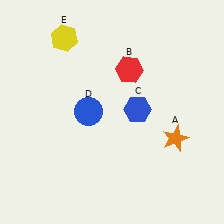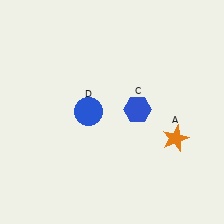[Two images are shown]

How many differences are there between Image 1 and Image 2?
There are 2 differences between the two images.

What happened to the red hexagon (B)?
The red hexagon (B) was removed in Image 2. It was in the top-right area of Image 1.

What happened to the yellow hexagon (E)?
The yellow hexagon (E) was removed in Image 2. It was in the top-left area of Image 1.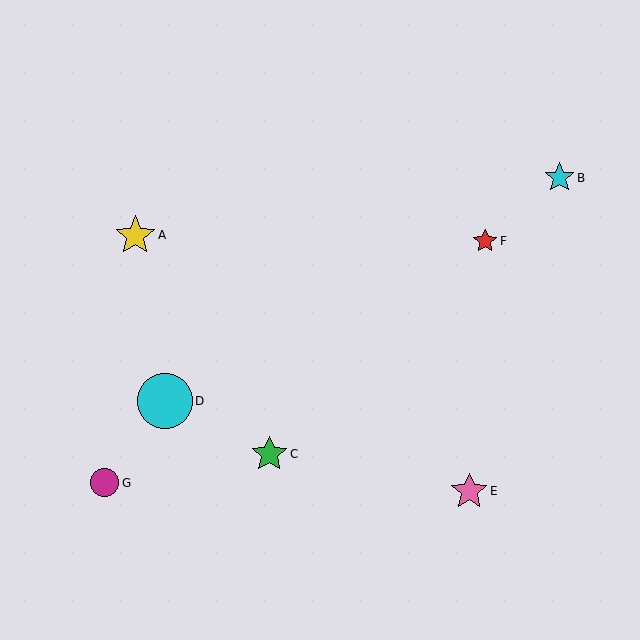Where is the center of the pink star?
The center of the pink star is at (469, 491).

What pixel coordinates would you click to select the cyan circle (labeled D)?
Click at (165, 401) to select the cyan circle D.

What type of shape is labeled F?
Shape F is a red star.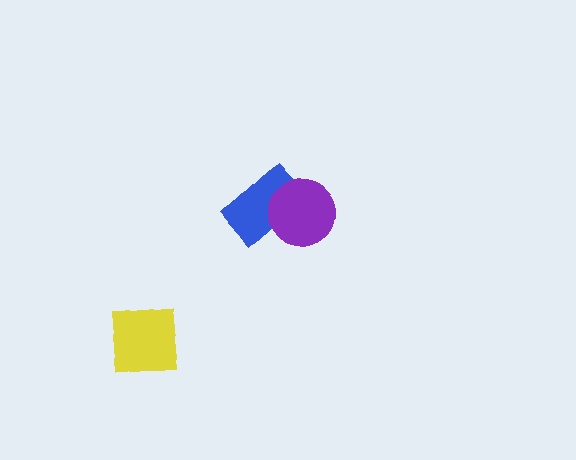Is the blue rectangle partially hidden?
Yes, it is partially covered by another shape.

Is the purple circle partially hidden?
No, no other shape covers it.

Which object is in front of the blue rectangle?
The purple circle is in front of the blue rectangle.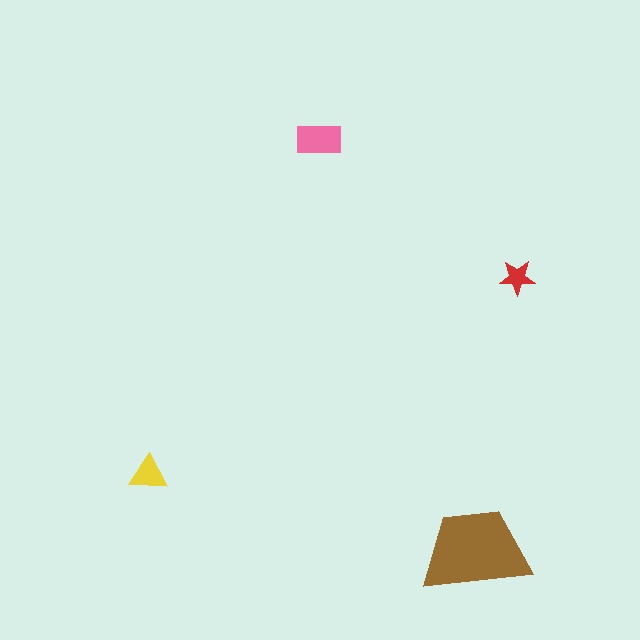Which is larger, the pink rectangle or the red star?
The pink rectangle.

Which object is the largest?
The brown trapezoid.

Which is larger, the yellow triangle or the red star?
The yellow triangle.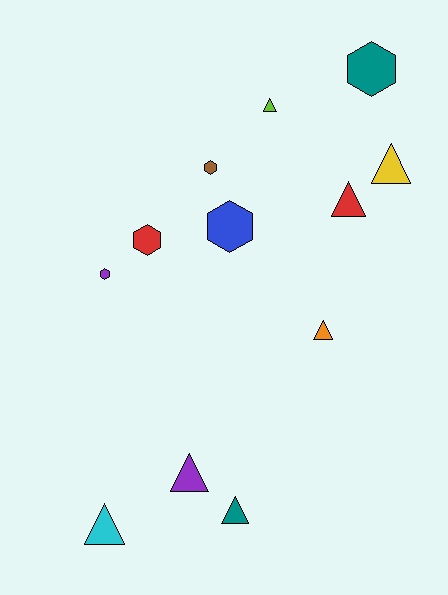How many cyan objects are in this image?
There is 1 cyan object.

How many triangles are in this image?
There are 7 triangles.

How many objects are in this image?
There are 12 objects.